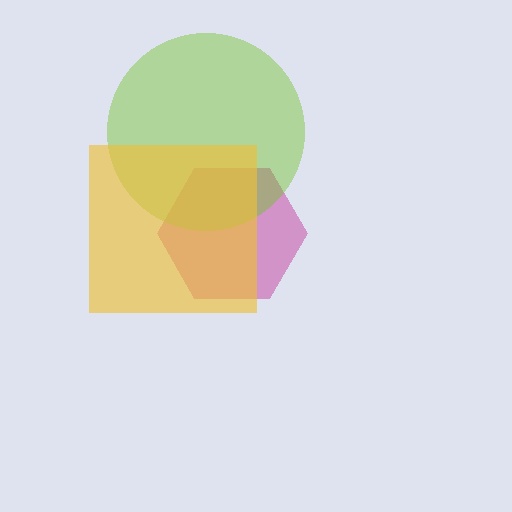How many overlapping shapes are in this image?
There are 3 overlapping shapes in the image.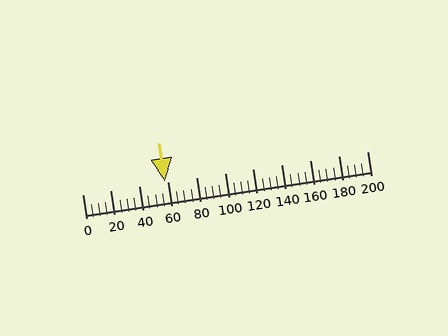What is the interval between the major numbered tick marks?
The major tick marks are spaced 20 units apart.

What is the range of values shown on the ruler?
The ruler shows values from 0 to 200.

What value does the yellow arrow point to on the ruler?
The yellow arrow points to approximately 58.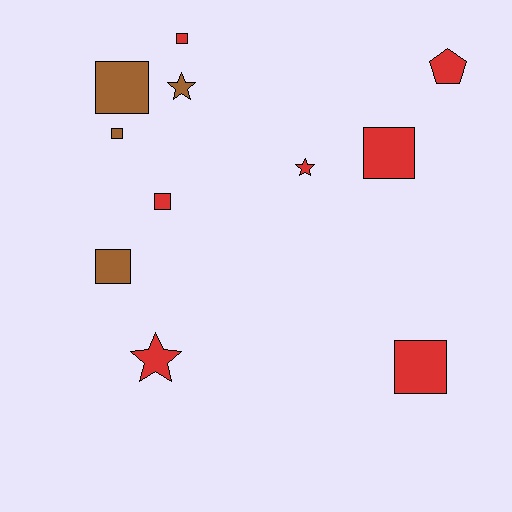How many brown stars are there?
There is 1 brown star.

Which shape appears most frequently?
Square, with 7 objects.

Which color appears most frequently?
Red, with 7 objects.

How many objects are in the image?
There are 11 objects.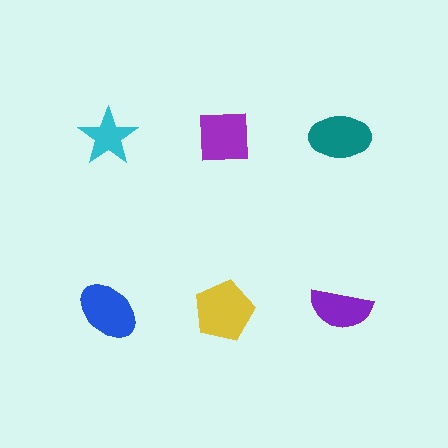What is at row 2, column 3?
A purple semicircle.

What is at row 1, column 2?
A purple square.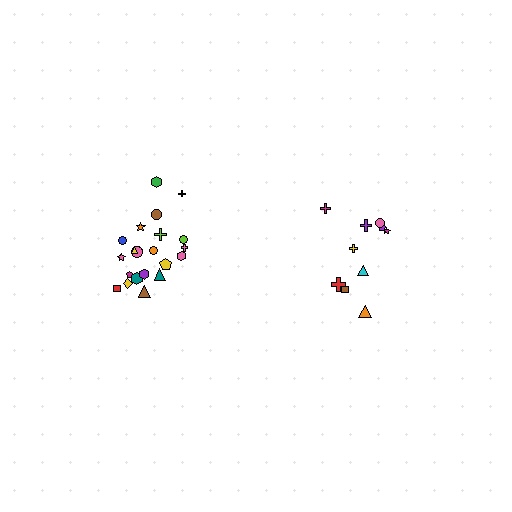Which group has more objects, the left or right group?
The left group.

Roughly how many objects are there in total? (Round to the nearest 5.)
Roughly 30 objects in total.